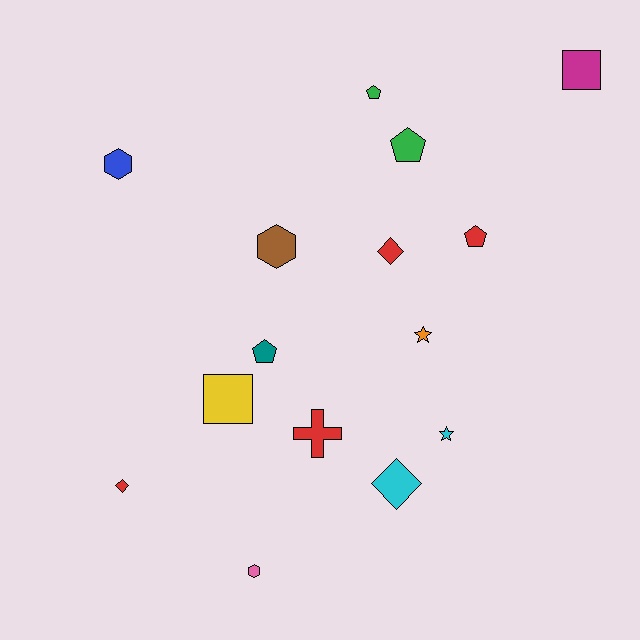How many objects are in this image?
There are 15 objects.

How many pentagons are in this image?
There are 4 pentagons.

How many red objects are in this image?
There are 4 red objects.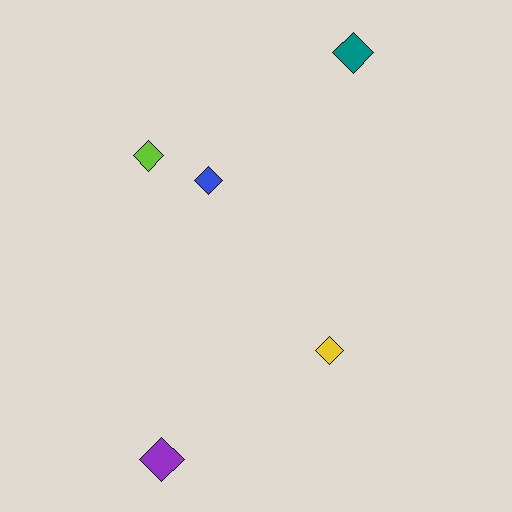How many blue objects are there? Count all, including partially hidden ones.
There is 1 blue object.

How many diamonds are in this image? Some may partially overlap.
There are 5 diamonds.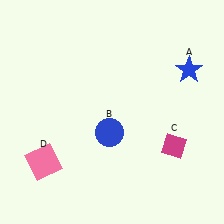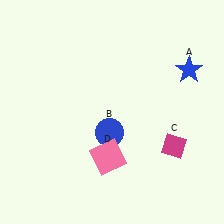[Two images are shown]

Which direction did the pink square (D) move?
The pink square (D) moved right.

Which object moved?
The pink square (D) moved right.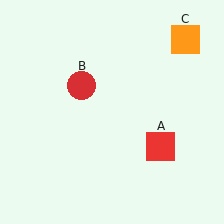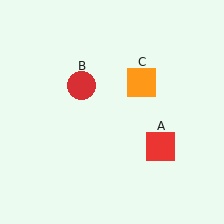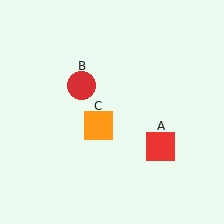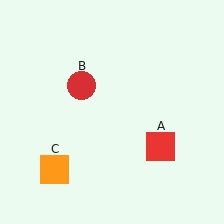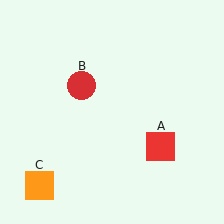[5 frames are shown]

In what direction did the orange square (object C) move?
The orange square (object C) moved down and to the left.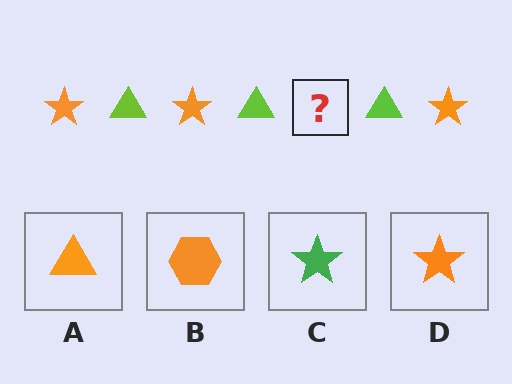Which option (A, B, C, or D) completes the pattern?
D.